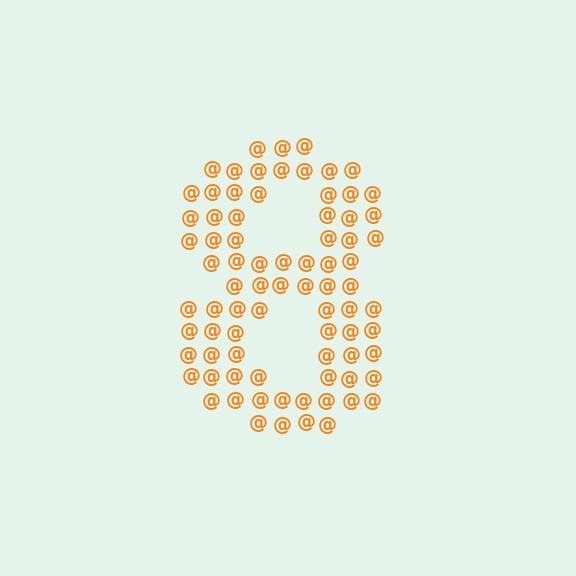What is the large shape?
The large shape is the digit 8.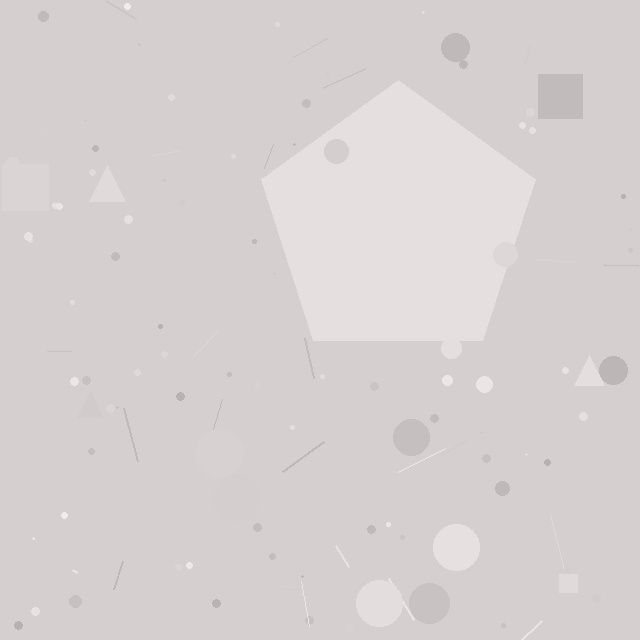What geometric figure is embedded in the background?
A pentagon is embedded in the background.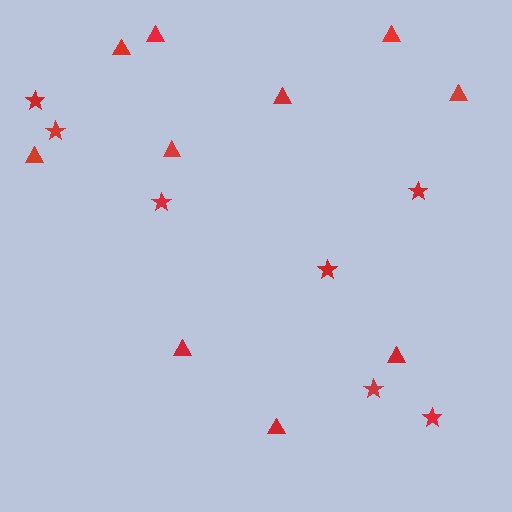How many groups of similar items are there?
There are 2 groups: one group of stars (7) and one group of triangles (10).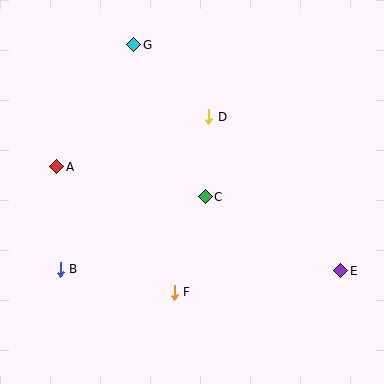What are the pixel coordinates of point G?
Point G is at (134, 45).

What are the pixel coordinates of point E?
Point E is at (341, 271).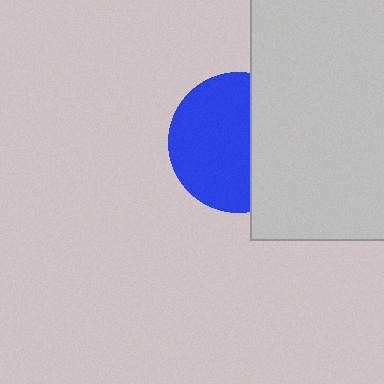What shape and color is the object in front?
The object in front is a light gray rectangle.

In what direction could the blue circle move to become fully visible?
The blue circle could move left. That would shift it out from behind the light gray rectangle entirely.